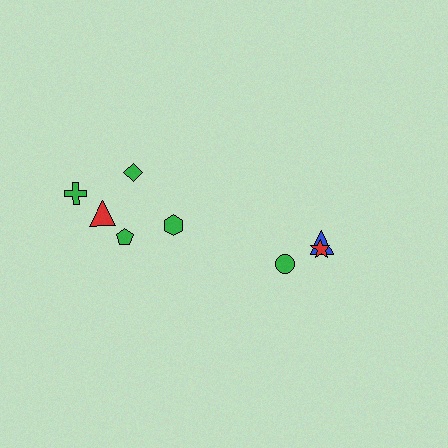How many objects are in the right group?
There are 3 objects.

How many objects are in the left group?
There are 5 objects.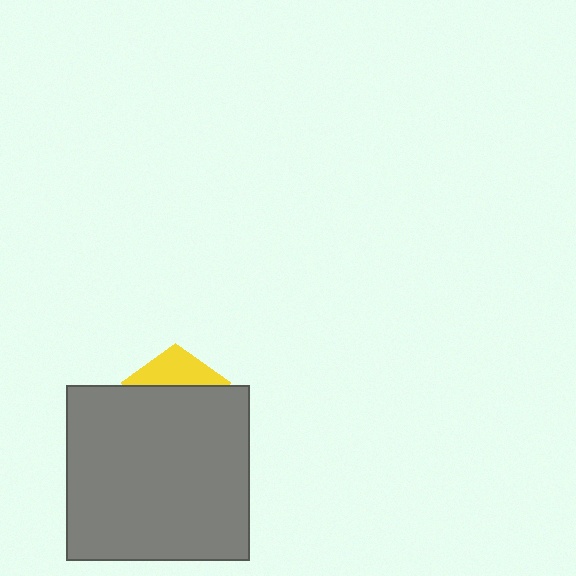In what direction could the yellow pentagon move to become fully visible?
The yellow pentagon could move up. That would shift it out from behind the gray rectangle entirely.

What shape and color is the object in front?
The object in front is a gray rectangle.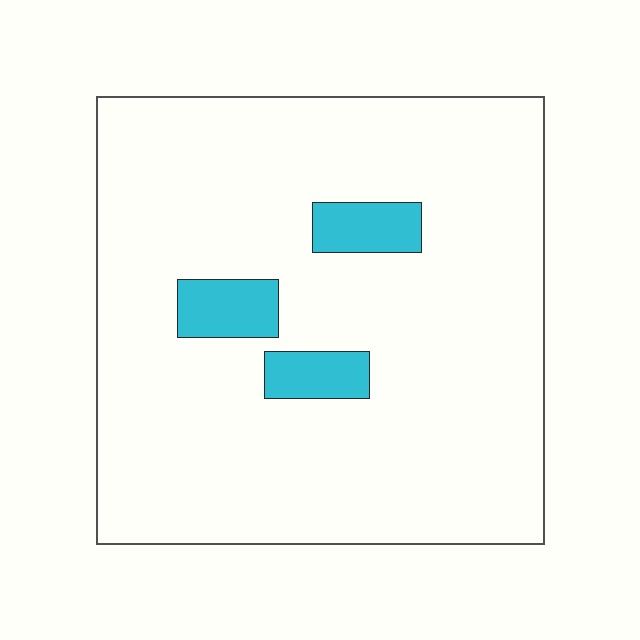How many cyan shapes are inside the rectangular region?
3.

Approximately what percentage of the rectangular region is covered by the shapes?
Approximately 10%.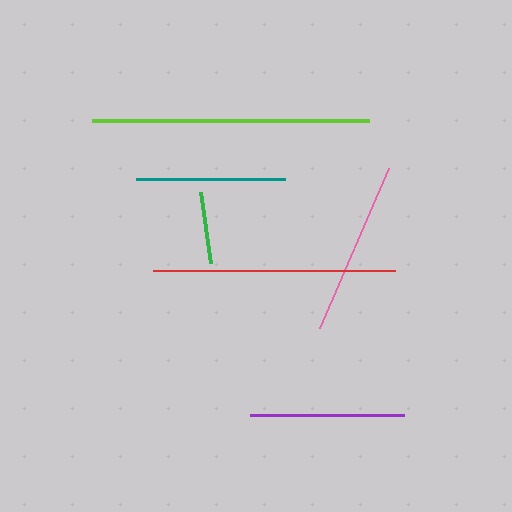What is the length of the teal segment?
The teal segment is approximately 148 pixels long.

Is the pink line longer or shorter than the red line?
The red line is longer than the pink line.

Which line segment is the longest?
The lime line is the longest at approximately 278 pixels.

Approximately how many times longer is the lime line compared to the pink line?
The lime line is approximately 1.6 times the length of the pink line.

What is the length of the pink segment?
The pink segment is approximately 174 pixels long.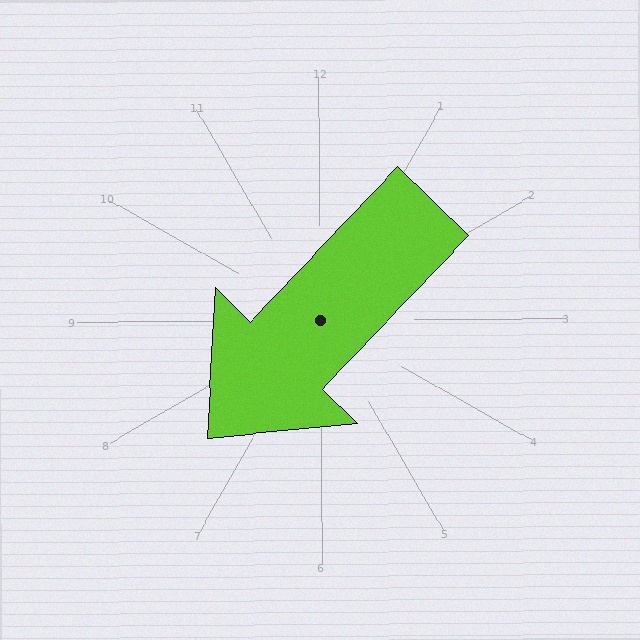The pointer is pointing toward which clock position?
Roughly 7 o'clock.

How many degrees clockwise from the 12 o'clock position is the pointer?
Approximately 224 degrees.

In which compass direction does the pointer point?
Southwest.